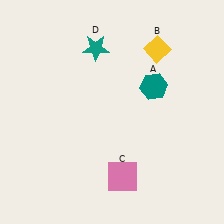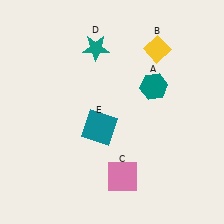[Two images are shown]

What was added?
A teal square (E) was added in Image 2.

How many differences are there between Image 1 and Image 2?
There is 1 difference between the two images.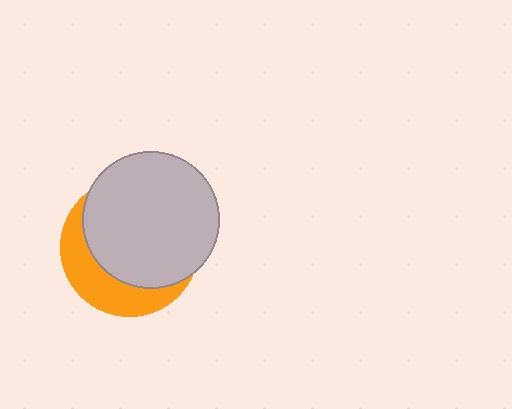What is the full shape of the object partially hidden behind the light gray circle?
The partially hidden object is an orange circle.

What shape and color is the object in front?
The object in front is a light gray circle.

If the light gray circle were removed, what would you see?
You would see the complete orange circle.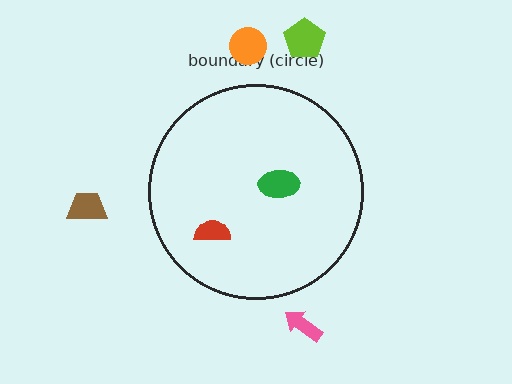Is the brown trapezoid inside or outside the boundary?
Outside.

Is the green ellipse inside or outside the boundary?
Inside.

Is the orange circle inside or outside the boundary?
Outside.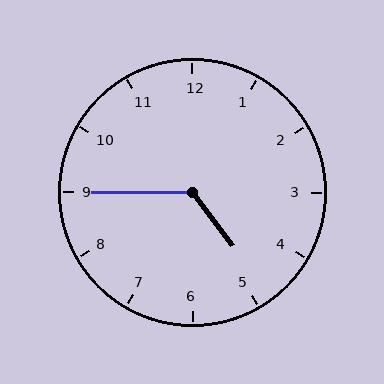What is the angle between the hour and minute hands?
Approximately 128 degrees.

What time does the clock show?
4:45.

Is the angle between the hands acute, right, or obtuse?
It is obtuse.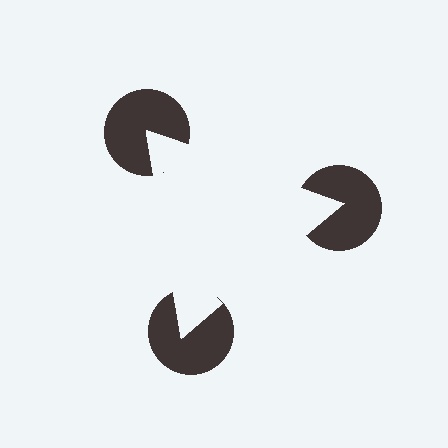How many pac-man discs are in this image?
There are 3 — one at each vertex of the illusory triangle.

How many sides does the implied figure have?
3 sides.